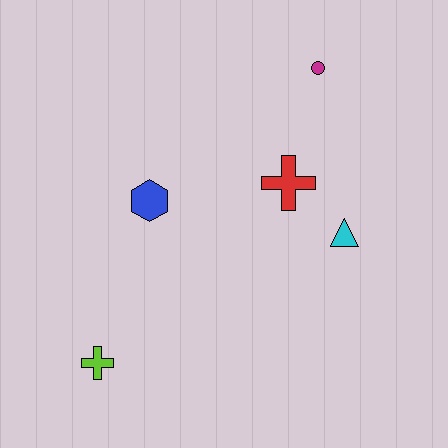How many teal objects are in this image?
There are no teal objects.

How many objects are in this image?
There are 5 objects.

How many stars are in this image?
There are no stars.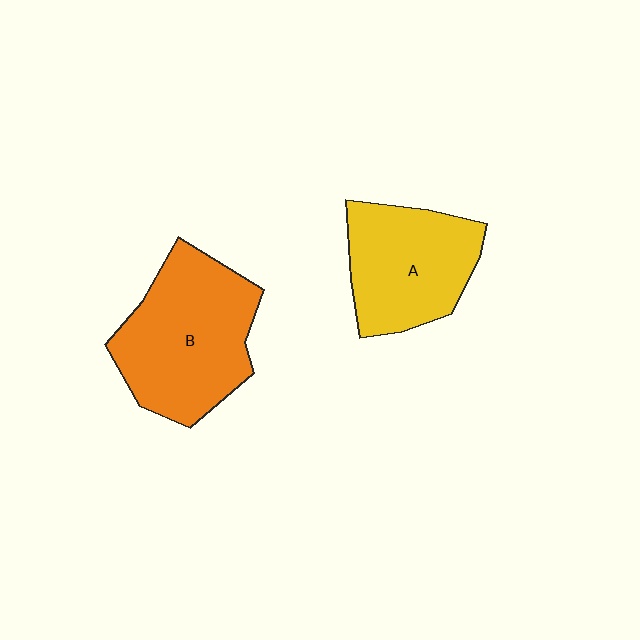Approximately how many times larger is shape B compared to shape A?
Approximately 1.3 times.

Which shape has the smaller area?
Shape A (yellow).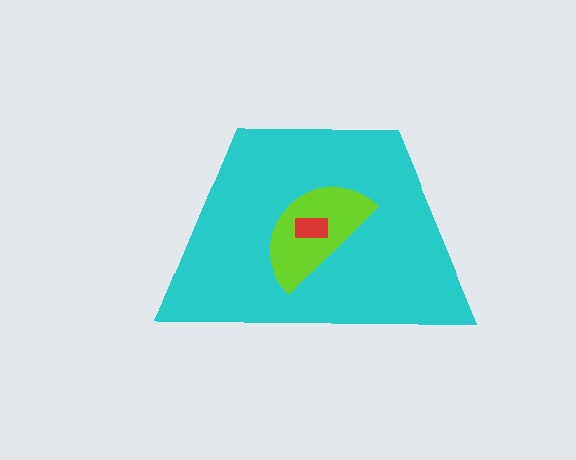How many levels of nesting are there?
3.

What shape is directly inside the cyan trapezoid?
The lime semicircle.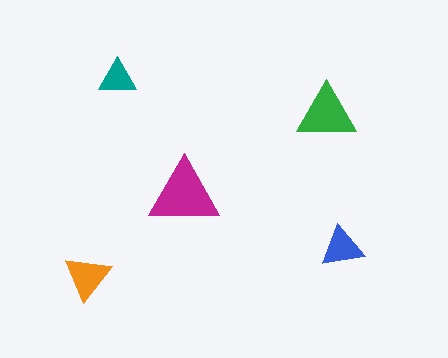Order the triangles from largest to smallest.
the magenta one, the green one, the orange one, the blue one, the teal one.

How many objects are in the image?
There are 5 objects in the image.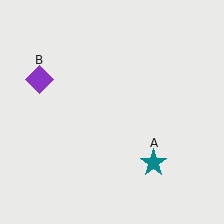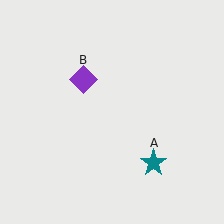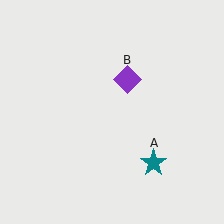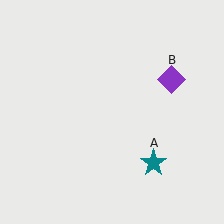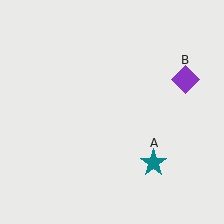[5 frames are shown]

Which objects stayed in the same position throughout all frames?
Teal star (object A) remained stationary.